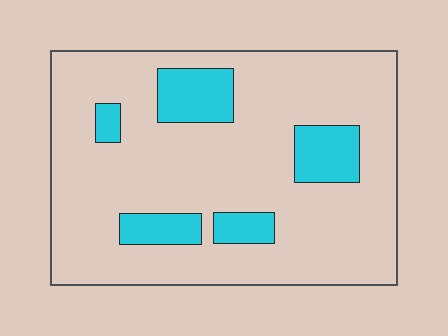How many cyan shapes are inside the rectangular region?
5.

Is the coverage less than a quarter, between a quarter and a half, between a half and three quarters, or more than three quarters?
Less than a quarter.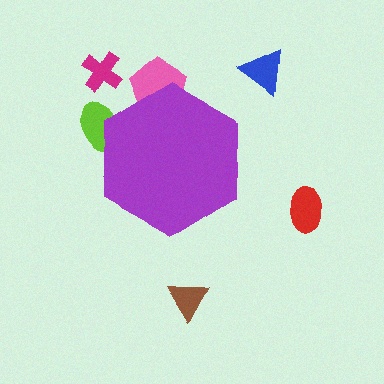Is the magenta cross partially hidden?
No, the magenta cross is fully visible.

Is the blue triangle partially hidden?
No, the blue triangle is fully visible.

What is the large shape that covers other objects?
A purple hexagon.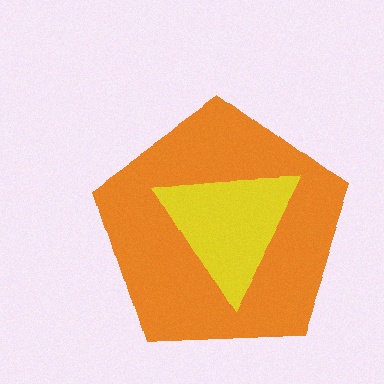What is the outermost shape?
The orange pentagon.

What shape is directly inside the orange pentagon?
The yellow triangle.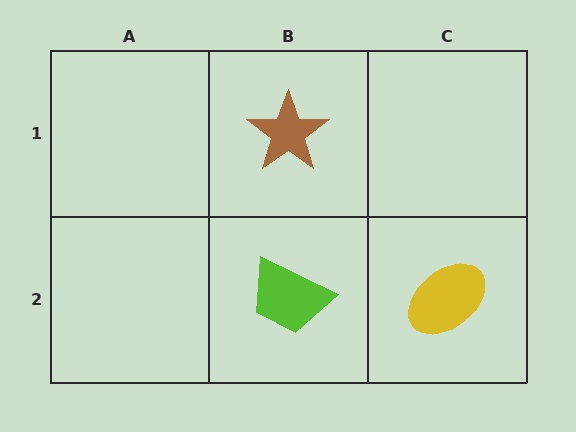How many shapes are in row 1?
1 shape.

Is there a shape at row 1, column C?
No, that cell is empty.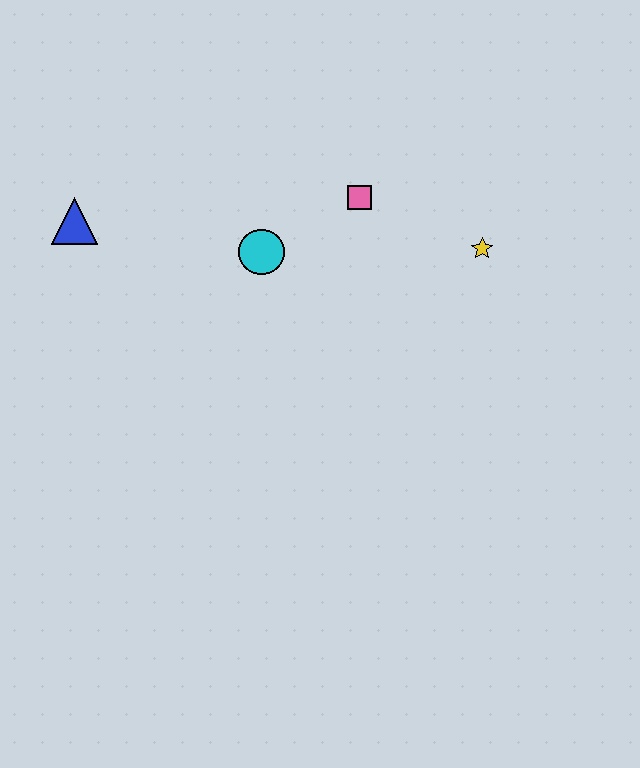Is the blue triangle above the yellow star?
Yes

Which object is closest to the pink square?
The cyan circle is closest to the pink square.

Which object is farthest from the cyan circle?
The yellow star is farthest from the cyan circle.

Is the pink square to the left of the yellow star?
Yes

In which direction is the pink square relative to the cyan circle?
The pink square is to the right of the cyan circle.